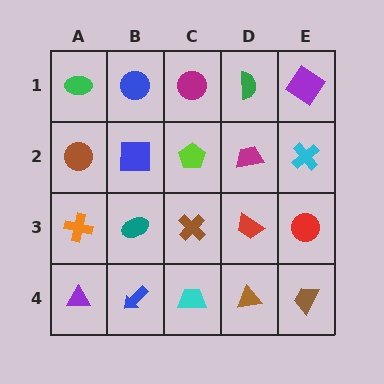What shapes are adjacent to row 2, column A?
A green ellipse (row 1, column A), an orange cross (row 3, column A), a blue square (row 2, column B).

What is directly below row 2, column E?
A red circle.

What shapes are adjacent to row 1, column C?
A lime pentagon (row 2, column C), a blue circle (row 1, column B), a green semicircle (row 1, column D).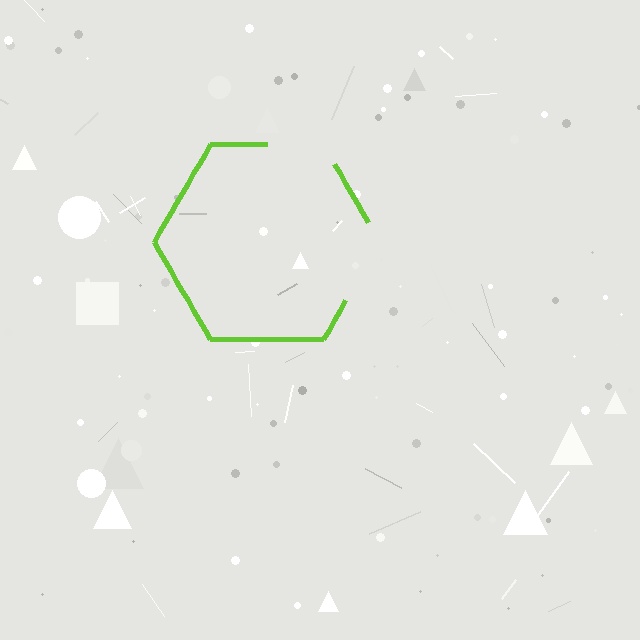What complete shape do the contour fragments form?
The contour fragments form a hexagon.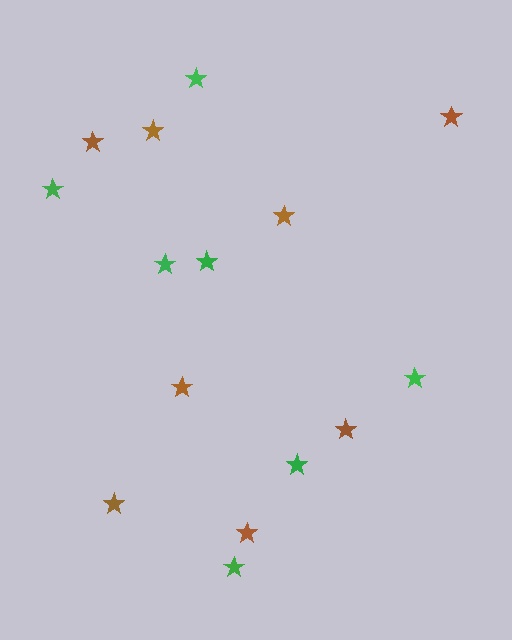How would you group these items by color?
There are 2 groups: one group of brown stars (8) and one group of green stars (7).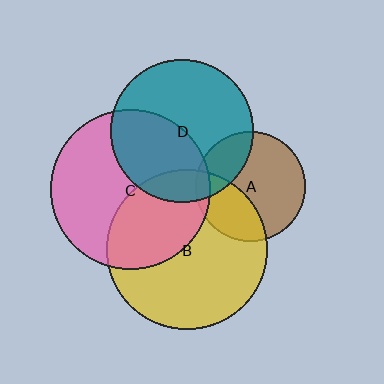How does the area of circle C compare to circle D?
Approximately 1.3 times.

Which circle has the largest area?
Circle B (yellow).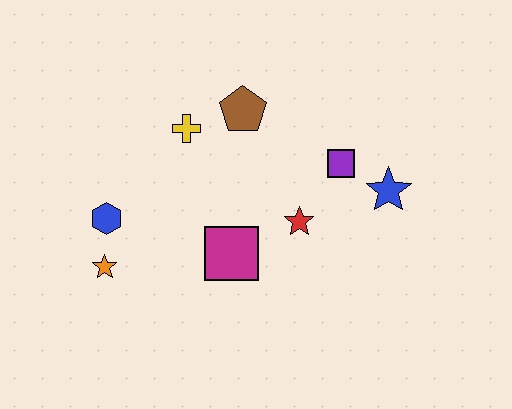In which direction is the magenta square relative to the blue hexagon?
The magenta square is to the right of the blue hexagon.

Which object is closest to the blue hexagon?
The orange star is closest to the blue hexagon.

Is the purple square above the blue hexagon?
Yes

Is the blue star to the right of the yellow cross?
Yes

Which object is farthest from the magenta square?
The blue star is farthest from the magenta square.